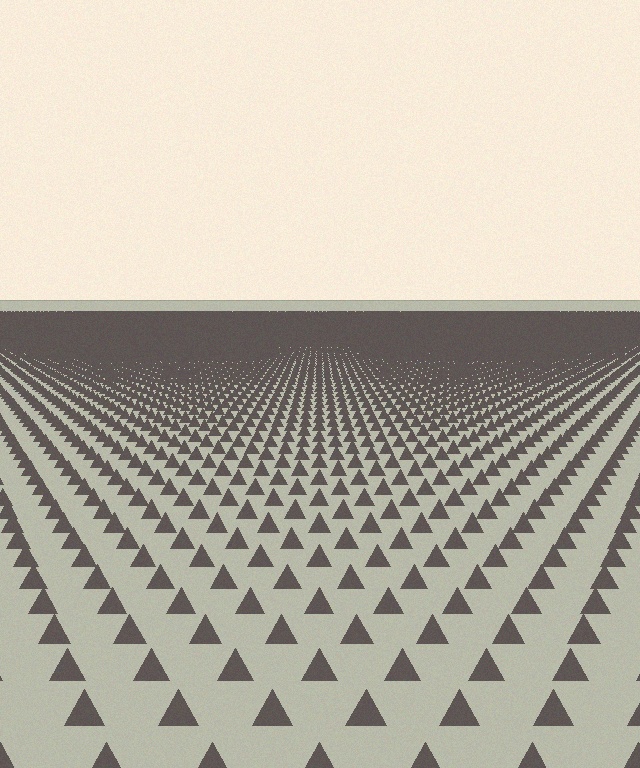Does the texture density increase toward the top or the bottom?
Density increases toward the top.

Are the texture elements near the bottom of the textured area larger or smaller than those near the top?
Larger. Near the bottom, elements are closer to the viewer and appear at a bigger on-screen size.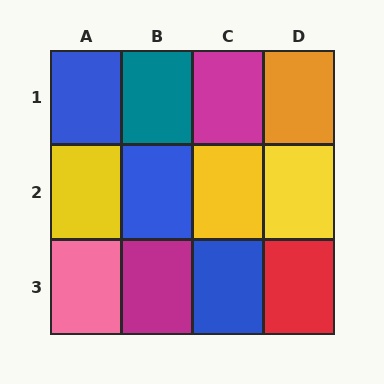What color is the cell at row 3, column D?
Red.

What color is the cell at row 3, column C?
Blue.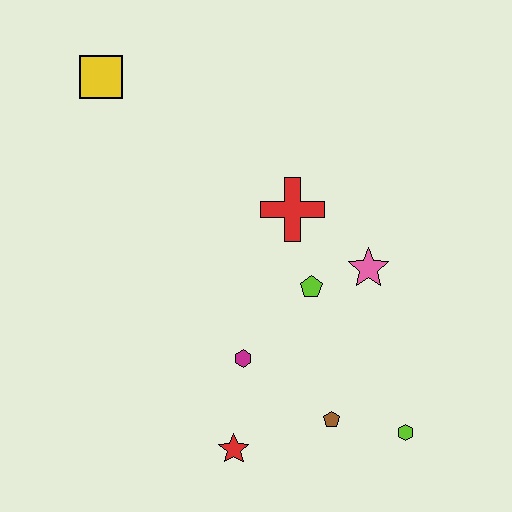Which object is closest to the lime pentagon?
The pink star is closest to the lime pentagon.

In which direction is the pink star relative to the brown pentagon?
The pink star is above the brown pentagon.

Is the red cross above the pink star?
Yes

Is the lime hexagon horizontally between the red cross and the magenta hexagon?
No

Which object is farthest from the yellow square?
The lime hexagon is farthest from the yellow square.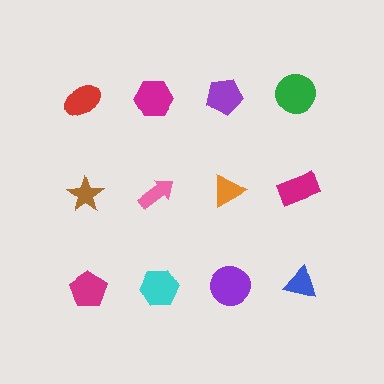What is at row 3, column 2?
A cyan hexagon.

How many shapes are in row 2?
4 shapes.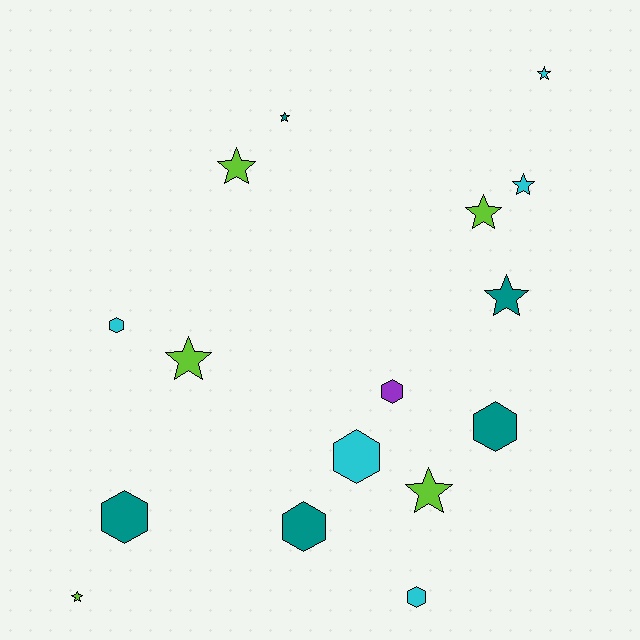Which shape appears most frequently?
Star, with 9 objects.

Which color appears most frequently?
Teal, with 5 objects.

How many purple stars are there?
There are no purple stars.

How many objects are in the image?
There are 16 objects.